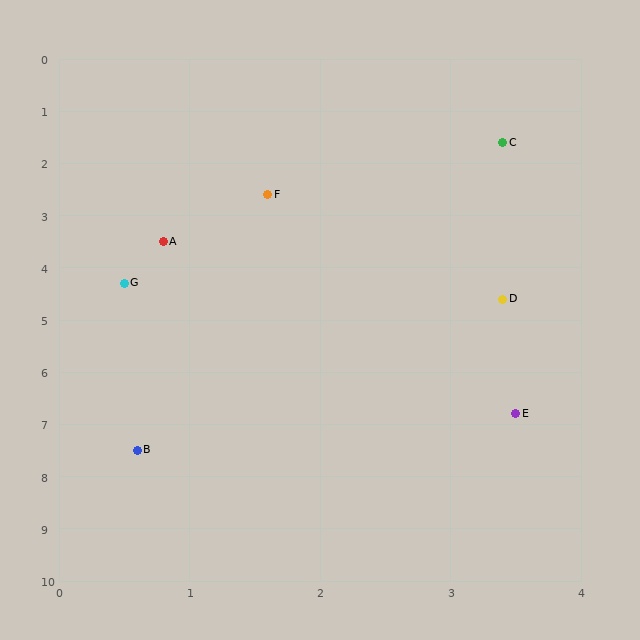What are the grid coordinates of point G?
Point G is at approximately (0.5, 4.3).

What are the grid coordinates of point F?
Point F is at approximately (1.6, 2.6).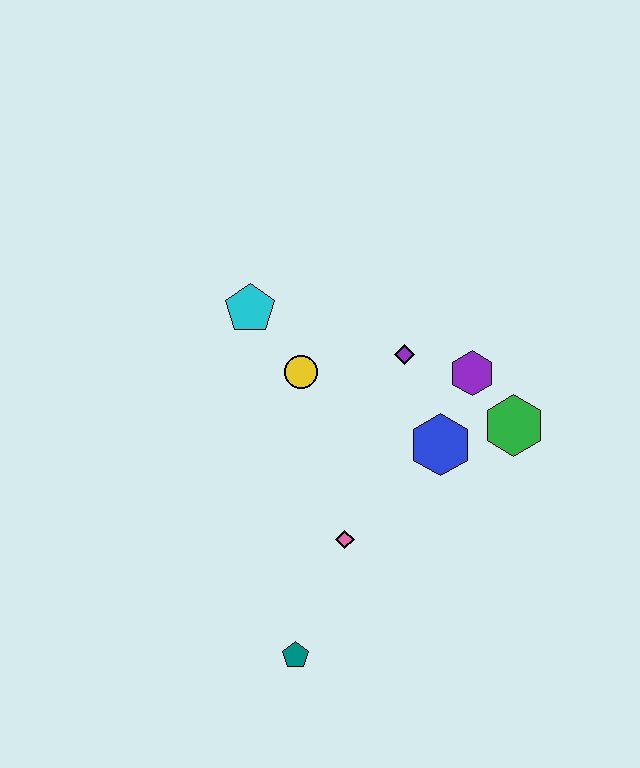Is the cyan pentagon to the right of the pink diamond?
No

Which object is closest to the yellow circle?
The cyan pentagon is closest to the yellow circle.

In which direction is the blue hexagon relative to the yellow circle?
The blue hexagon is to the right of the yellow circle.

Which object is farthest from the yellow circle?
The teal pentagon is farthest from the yellow circle.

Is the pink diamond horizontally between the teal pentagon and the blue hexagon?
Yes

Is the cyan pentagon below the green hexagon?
No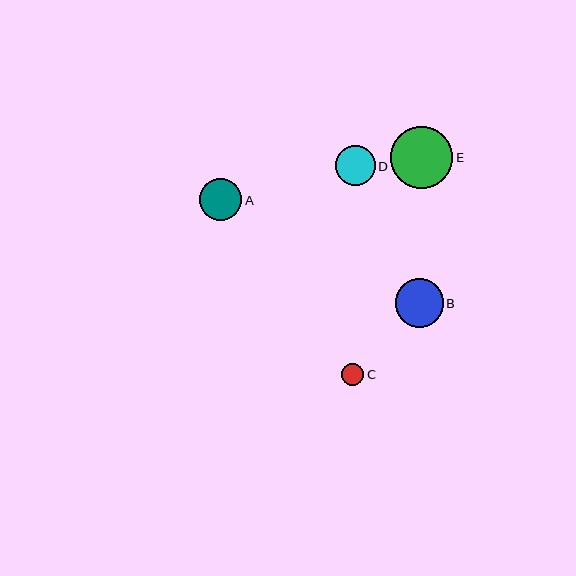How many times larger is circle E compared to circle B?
Circle E is approximately 1.3 times the size of circle B.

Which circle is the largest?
Circle E is the largest with a size of approximately 62 pixels.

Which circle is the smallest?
Circle C is the smallest with a size of approximately 22 pixels.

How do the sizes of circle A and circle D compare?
Circle A and circle D are approximately the same size.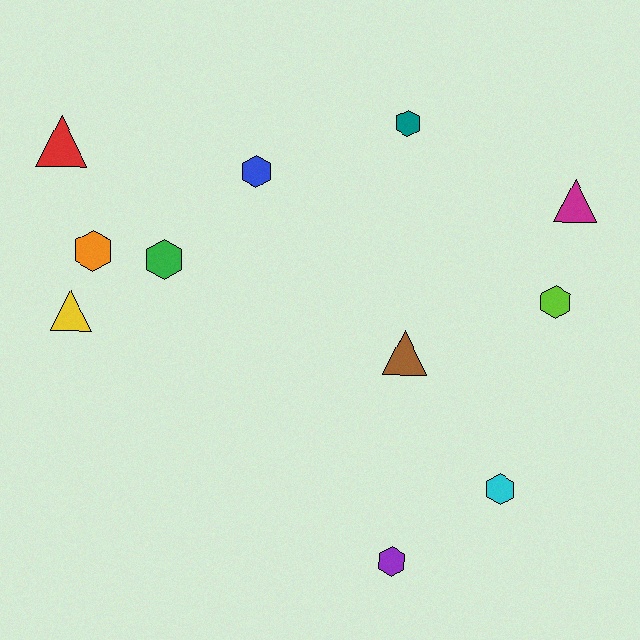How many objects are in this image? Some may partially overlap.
There are 11 objects.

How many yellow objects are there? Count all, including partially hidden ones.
There is 1 yellow object.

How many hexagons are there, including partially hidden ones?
There are 7 hexagons.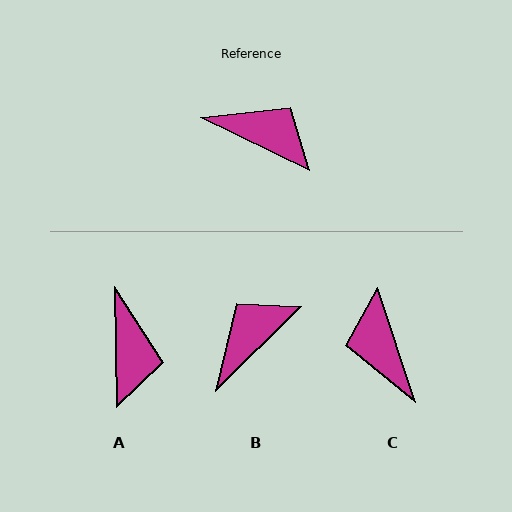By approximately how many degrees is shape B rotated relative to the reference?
Approximately 71 degrees counter-clockwise.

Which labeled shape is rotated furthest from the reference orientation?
C, about 134 degrees away.